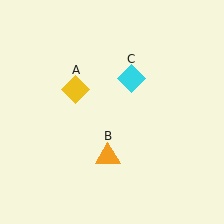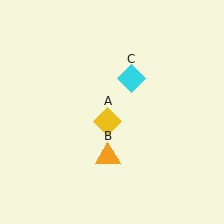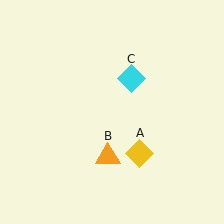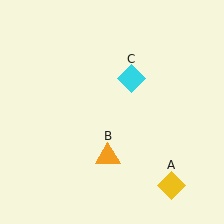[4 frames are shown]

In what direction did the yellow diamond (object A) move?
The yellow diamond (object A) moved down and to the right.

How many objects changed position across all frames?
1 object changed position: yellow diamond (object A).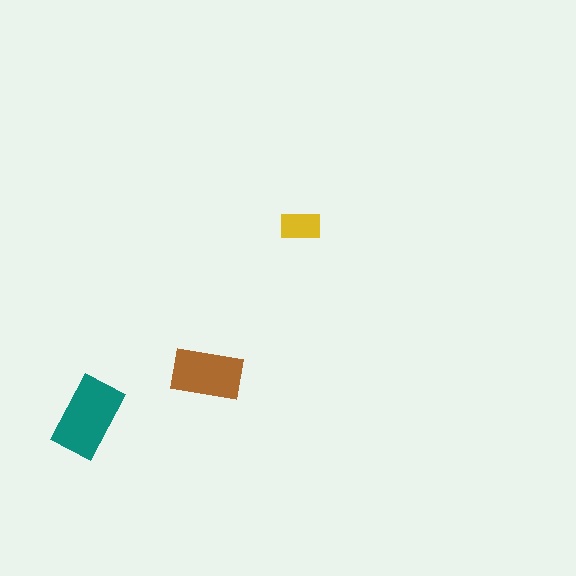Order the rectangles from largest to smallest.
the teal one, the brown one, the yellow one.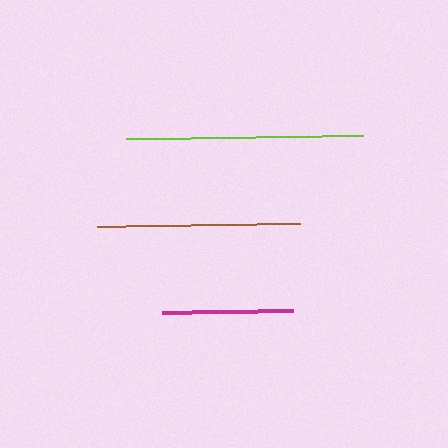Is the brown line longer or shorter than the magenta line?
The brown line is longer than the magenta line.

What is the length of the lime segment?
The lime segment is approximately 237 pixels long.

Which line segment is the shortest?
The magenta line is the shortest at approximately 131 pixels.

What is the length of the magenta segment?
The magenta segment is approximately 131 pixels long.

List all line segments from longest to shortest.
From longest to shortest: lime, brown, magenta.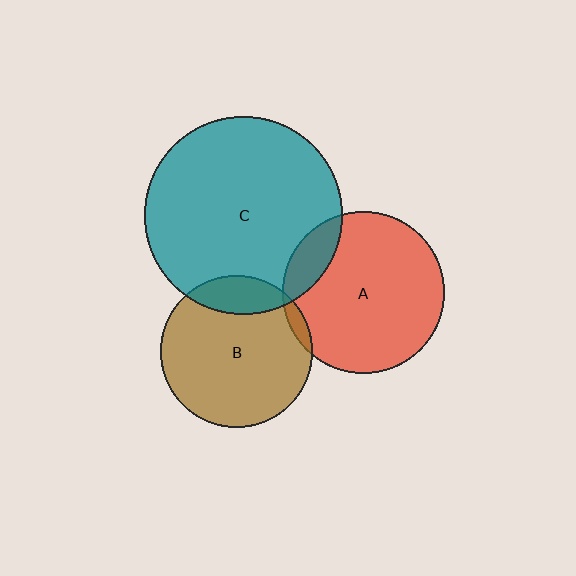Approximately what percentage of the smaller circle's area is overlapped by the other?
Approximately 15%.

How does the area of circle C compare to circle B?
Approximately 1.7 times.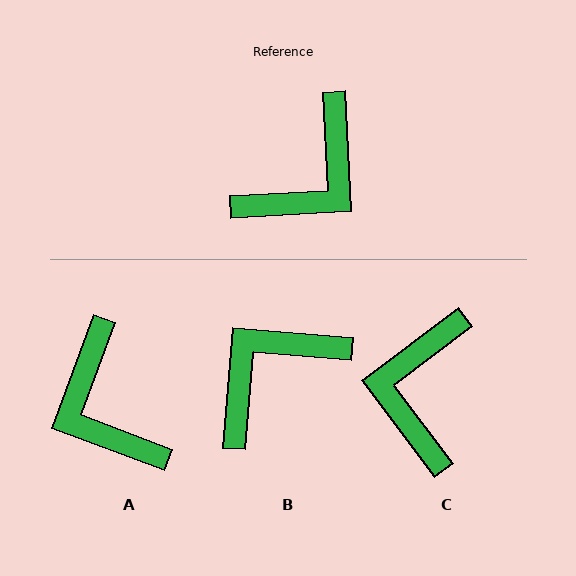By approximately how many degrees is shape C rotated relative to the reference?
Approximately 146 degrees clockwise.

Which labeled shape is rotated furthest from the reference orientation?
B, about 172 degrees away.